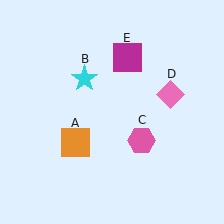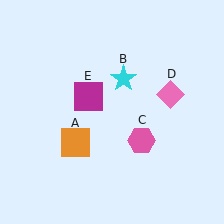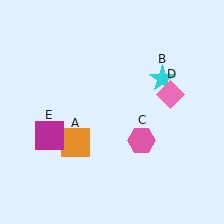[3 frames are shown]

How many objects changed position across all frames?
2 objects changed position: cyan star (object B), magenta square (object E).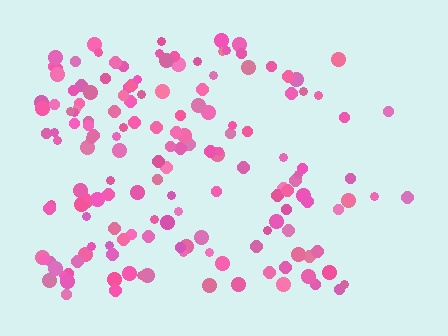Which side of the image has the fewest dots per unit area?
The right.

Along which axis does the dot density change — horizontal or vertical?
Horizontal.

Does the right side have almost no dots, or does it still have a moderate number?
Still a moderate number, just noticeably fewer than the left.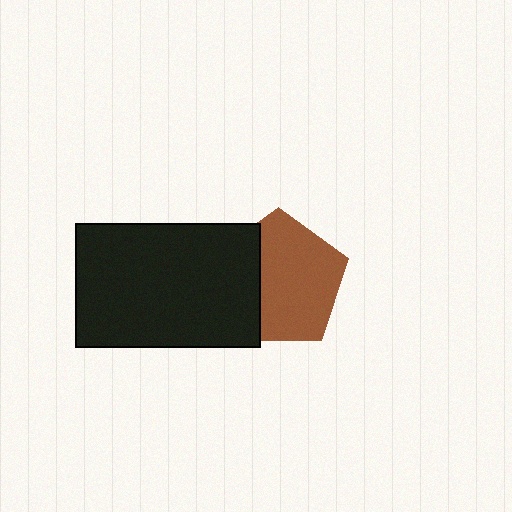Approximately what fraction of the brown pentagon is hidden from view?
Roughly 33% of the brown pentagon is hidden behind the black rectangle.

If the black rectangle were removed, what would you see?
You would see the complete brown pentagon.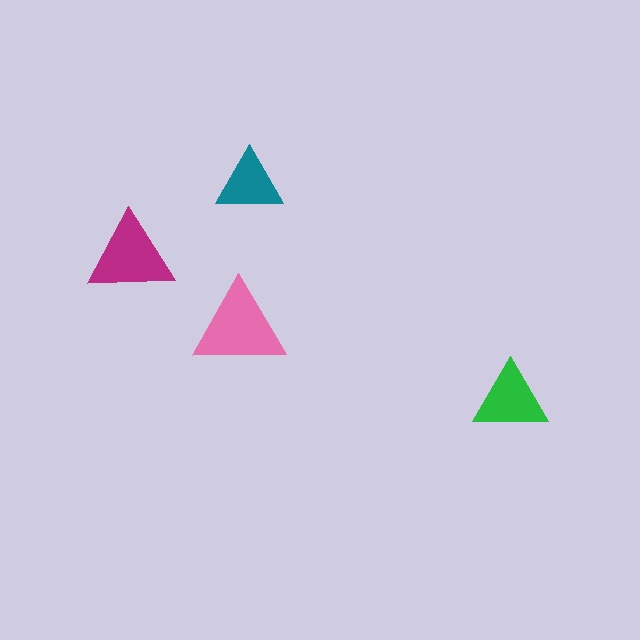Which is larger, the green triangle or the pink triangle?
The pink one.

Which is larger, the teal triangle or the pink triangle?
The pink one.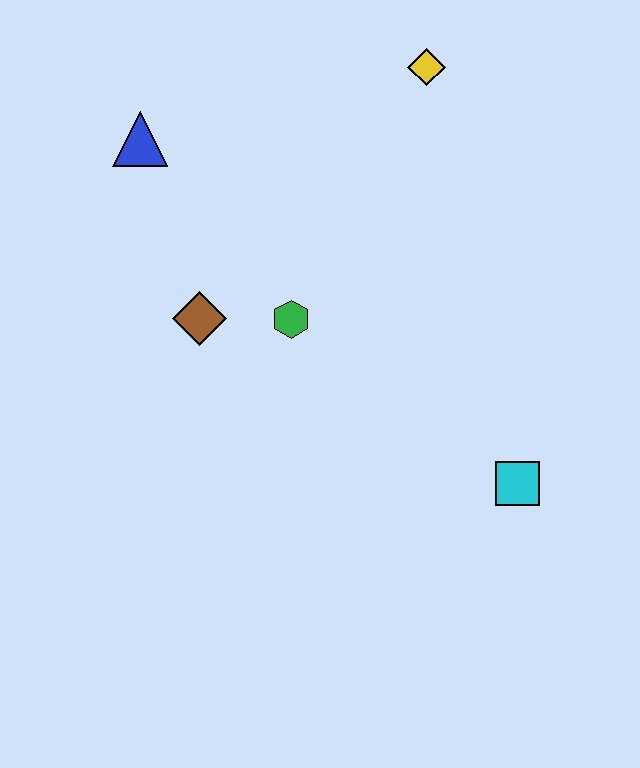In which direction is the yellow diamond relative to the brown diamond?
The yellow diamond is above the brown diamond.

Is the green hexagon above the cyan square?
Yes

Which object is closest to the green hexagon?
The brown diamond is closest to the green hexagon.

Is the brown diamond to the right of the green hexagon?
No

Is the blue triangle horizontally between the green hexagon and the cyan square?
No